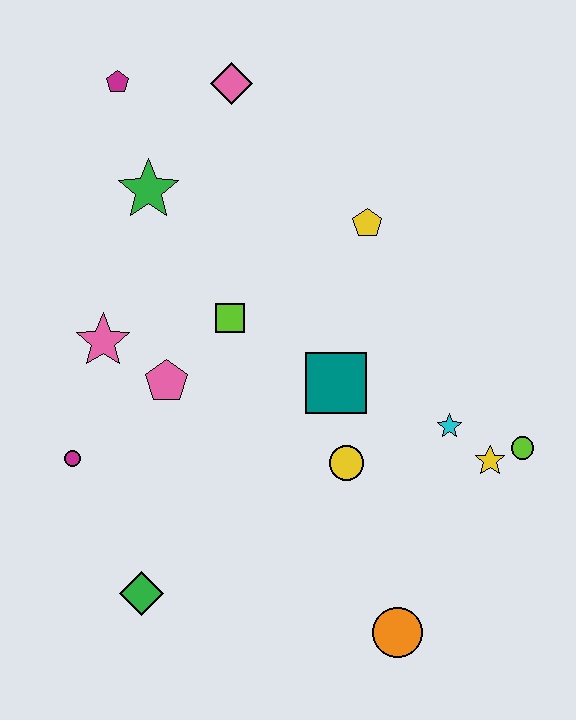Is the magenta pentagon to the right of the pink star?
Yes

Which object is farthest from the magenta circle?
The lime circle is farthest from the magenta circle.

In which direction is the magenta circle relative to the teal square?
The magenta circle is to the left of the teal square.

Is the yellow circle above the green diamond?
Yes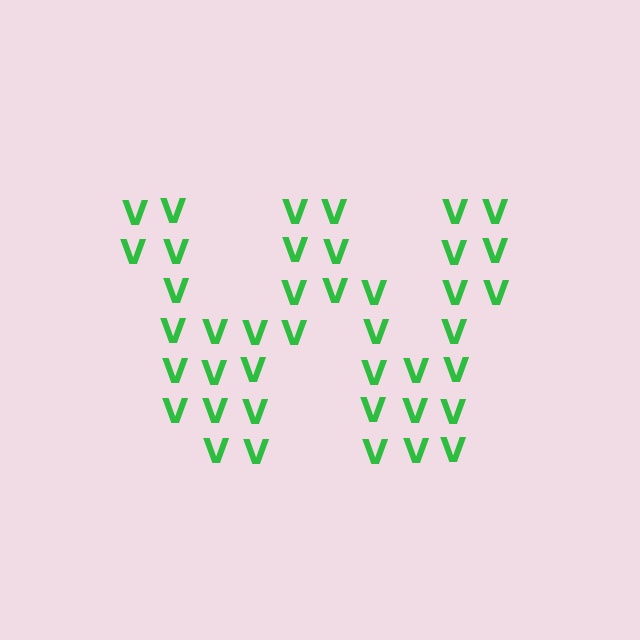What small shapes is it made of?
It is made of small letter V's.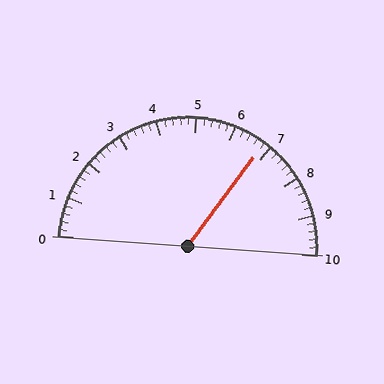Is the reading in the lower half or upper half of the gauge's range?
The reading is in the upper half of the range (0 to 10).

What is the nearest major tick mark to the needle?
The nearest major tick mark is 7.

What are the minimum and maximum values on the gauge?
The gauge ranges from 0 to 10.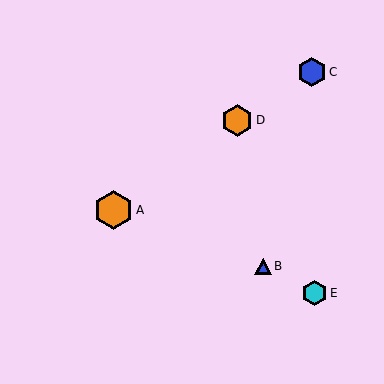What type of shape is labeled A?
Shape A is an orange hexagon.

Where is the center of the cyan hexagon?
The center of the cyan hexagon is at (314, 293).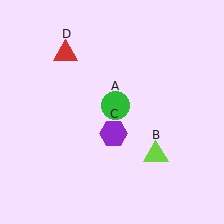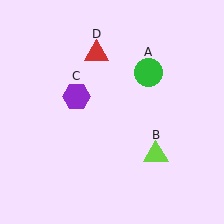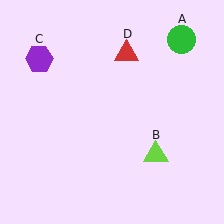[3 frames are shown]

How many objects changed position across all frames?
3 objects changed position: green circle (object A), purple hexagon (object C), red triangle (object D).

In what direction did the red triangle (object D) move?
The red triangle (object D) moved right.